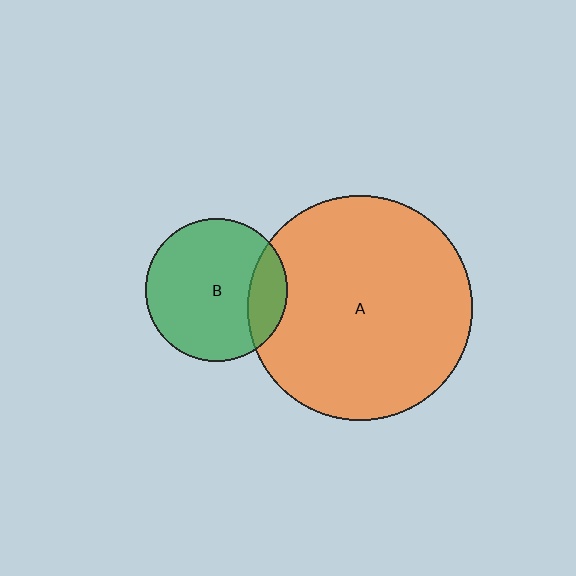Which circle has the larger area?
Circle A (orange).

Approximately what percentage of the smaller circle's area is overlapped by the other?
Approximately 20%.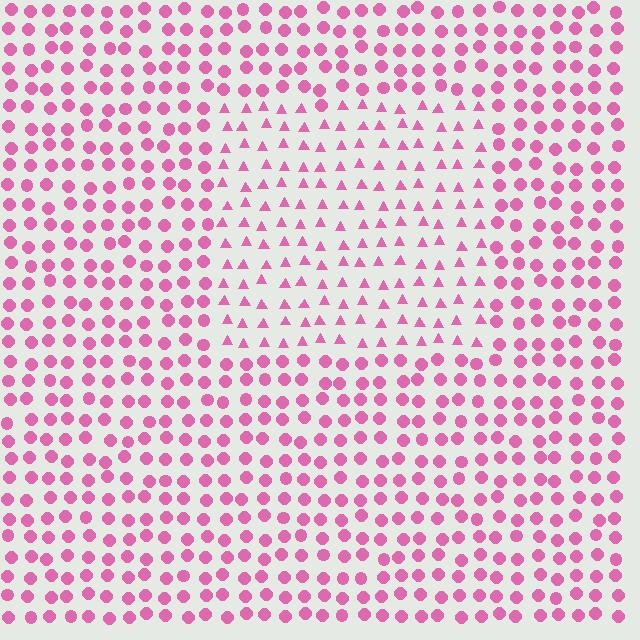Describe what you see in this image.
The image is filled with small pink elements arranged in a uniform grid. A rectangle-shaped region contains triangles, while the surrounding area contains circles. The boundary is defined purely by the change in element shape.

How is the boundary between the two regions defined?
The boundary is defined by a change in element shape: triangles inside vs. circles outside. All elements share the same color and spacing.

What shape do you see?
I see a rectangle.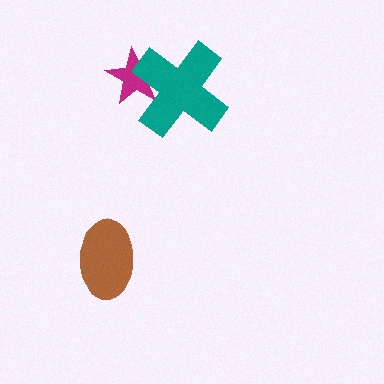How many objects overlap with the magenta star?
1 object overlaps with the magenta star.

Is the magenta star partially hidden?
Yes, it is partially covered by another shape.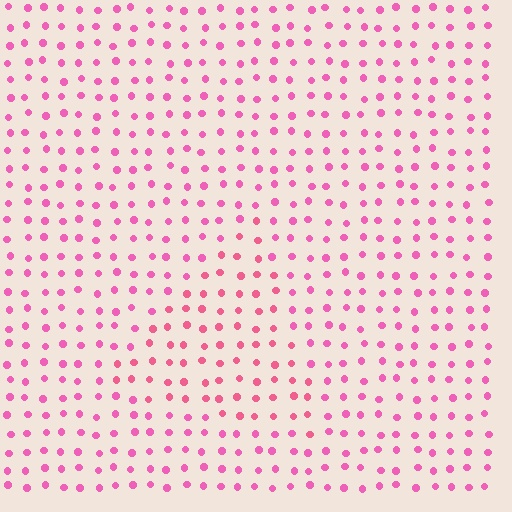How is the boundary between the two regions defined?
The boundary is defined purely by a slight shift in hue (about 17 degrees). Spacing, size, and orientation are identical on both sides.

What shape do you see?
I see a triangle.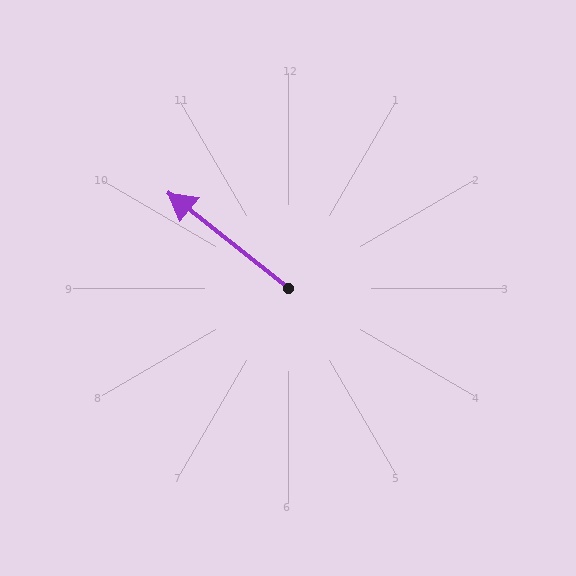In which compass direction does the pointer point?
Northwest.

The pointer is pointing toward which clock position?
Roughly 10 o'clock.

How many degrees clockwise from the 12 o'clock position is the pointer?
Approximately 309 degrees.